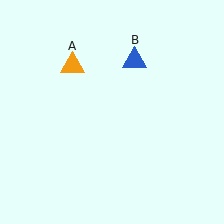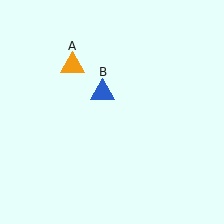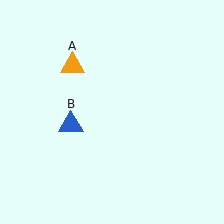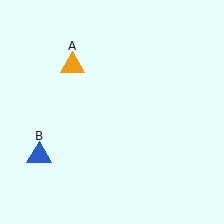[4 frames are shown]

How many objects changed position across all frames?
1 object changed position: blue triangle (object B).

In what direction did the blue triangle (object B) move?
The blue triangle (object B) moved down and to the left.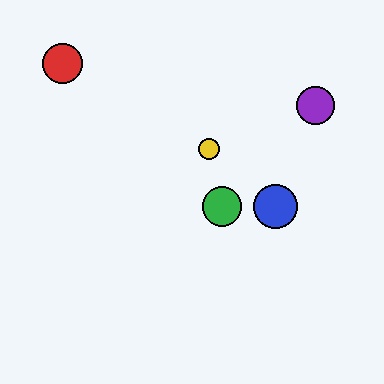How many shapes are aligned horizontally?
2 shapes (the blue circle, the green circle) are aligned horizontally.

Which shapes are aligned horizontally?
The blue circle, the green circle are aligned horizontally.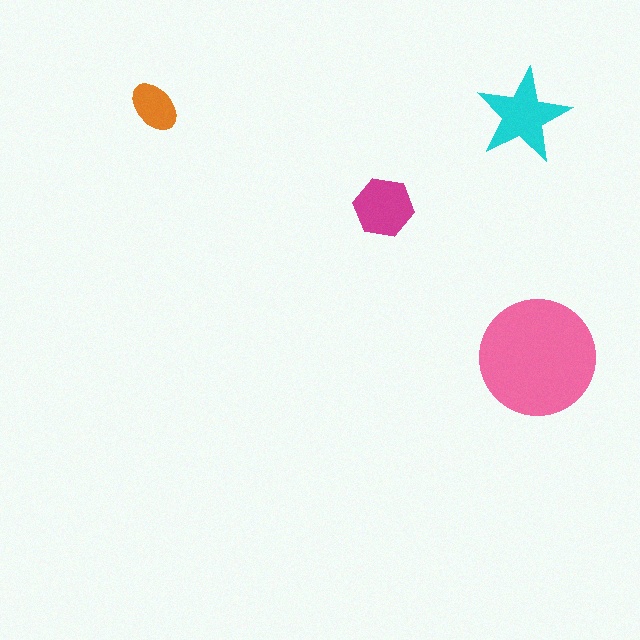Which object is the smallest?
The orange ellipse.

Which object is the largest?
The pink circle.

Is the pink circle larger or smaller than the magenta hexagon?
Larger.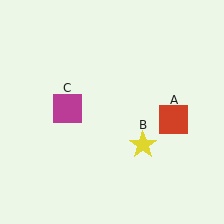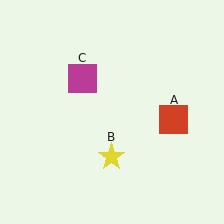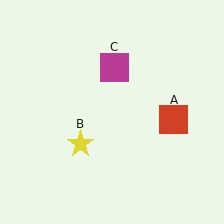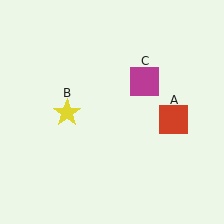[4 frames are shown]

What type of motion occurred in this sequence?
The yellow star (object B), magenta square (object C) rotated clockwise around the center of the scene.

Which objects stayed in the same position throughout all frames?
Red square (object A) remained stationary.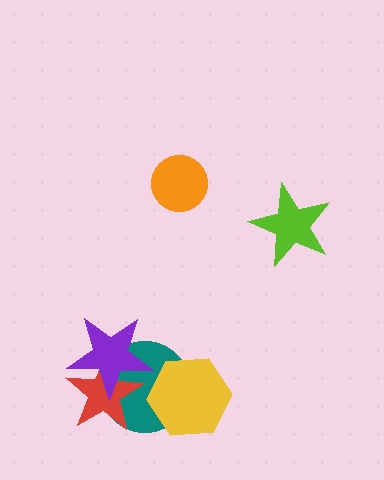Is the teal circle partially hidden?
Yes, it is partially covered by another shape.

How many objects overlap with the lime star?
0 objects overlap with the lime star.